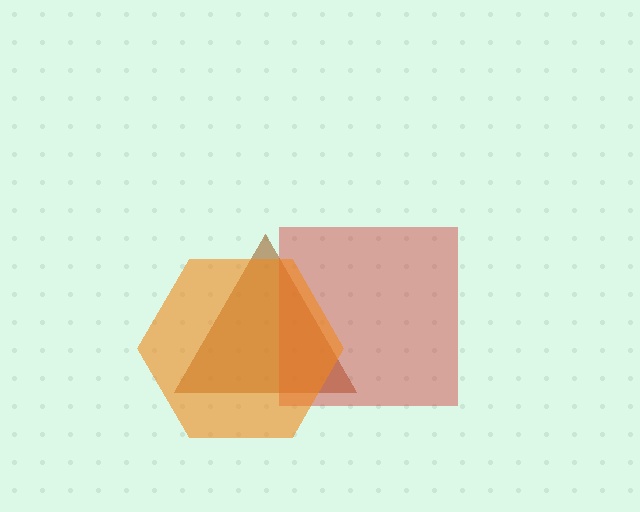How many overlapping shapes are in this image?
There are 3 overlapping shapes in the image.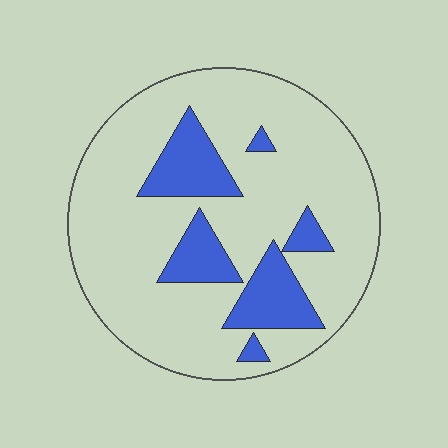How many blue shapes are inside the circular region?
6.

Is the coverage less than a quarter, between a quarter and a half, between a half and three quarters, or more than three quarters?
Less than a quarter.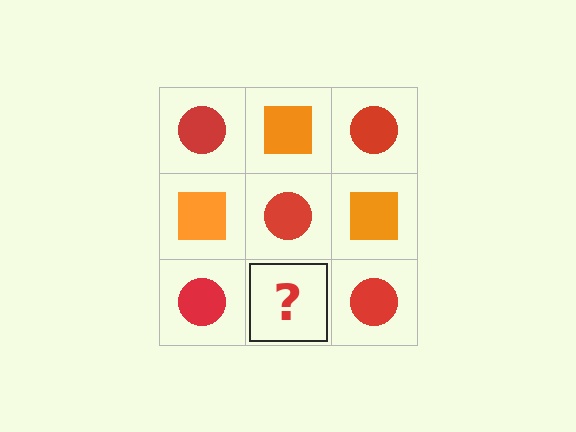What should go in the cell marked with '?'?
The missing cell should contain an orange square.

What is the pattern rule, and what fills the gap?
The rule is that it alternates red circle and orange square in a checkerboard pattern. The gap should be filled with an orange square.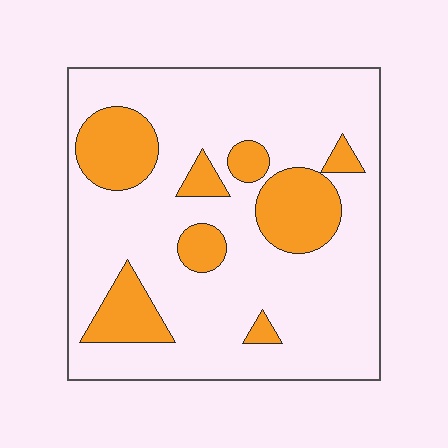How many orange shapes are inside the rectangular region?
8.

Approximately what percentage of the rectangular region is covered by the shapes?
Approximately 20%.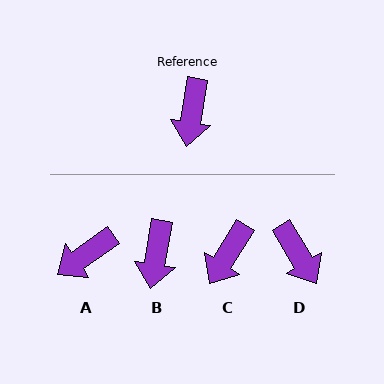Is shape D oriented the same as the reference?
No, it is off by about 40 degrees.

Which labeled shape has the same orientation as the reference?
B.